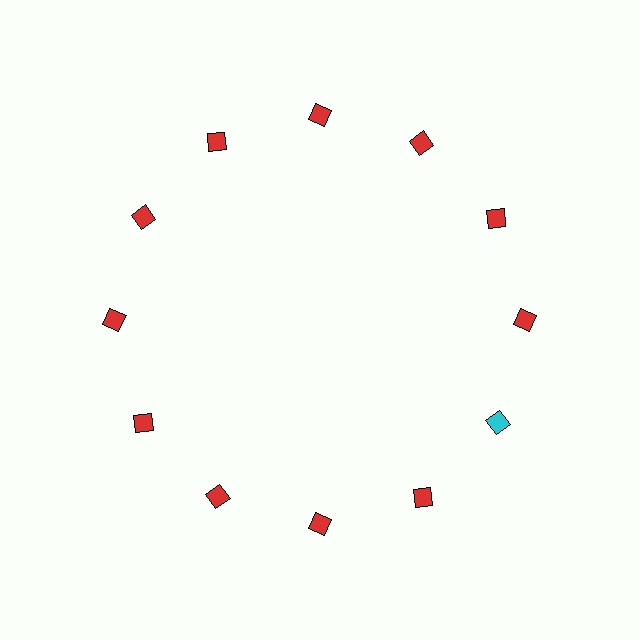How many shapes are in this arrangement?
There are 12 shapes arranged in a ring pattern.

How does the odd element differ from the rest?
It has a different color: cyan instead of red.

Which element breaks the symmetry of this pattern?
The cyan diamond at roughly the 4 o'clock position breaks the symmetry. All other shapes are red diamonds.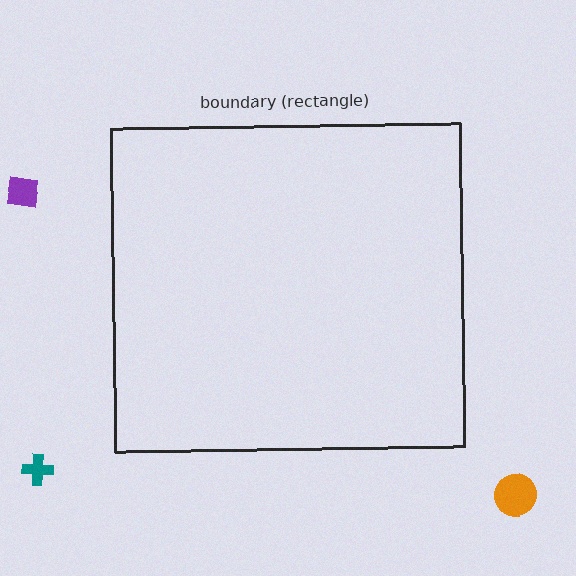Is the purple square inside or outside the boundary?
Outside.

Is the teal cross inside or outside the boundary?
Outside.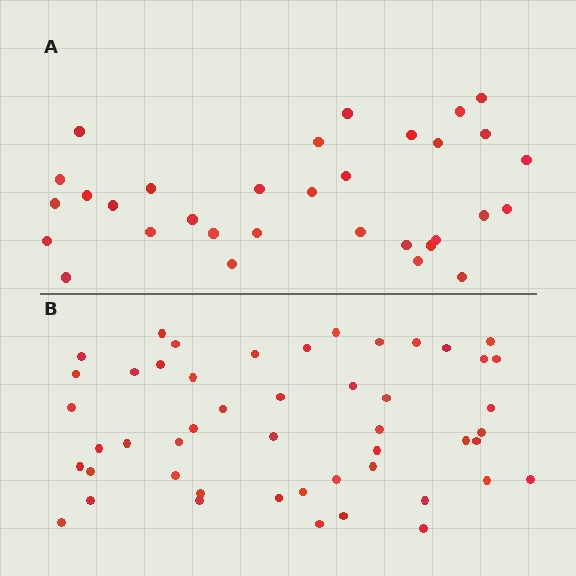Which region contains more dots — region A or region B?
Region B (the bottom region) has more dots.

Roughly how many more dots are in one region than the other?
Region B has approximately 15 more dots than region A.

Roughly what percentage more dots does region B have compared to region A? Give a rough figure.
About 55% more.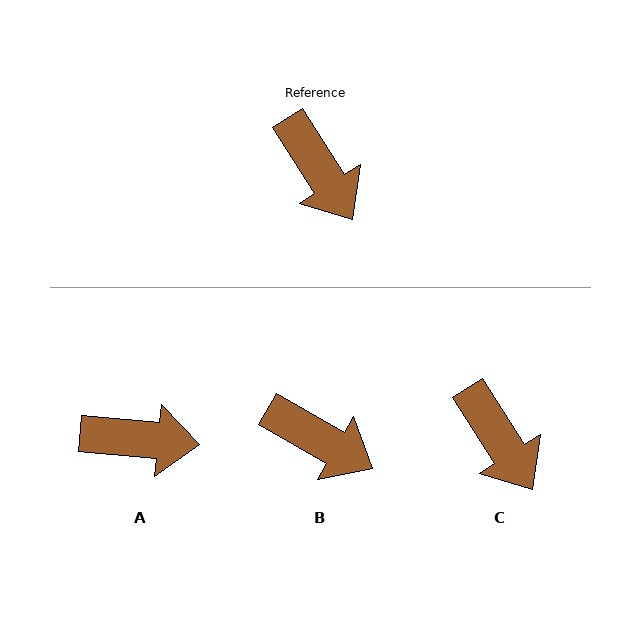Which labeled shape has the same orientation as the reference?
C.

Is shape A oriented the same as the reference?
No, it is off by about 52 degrees.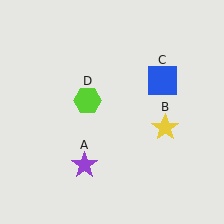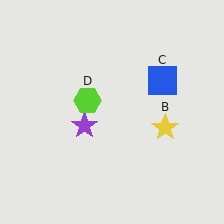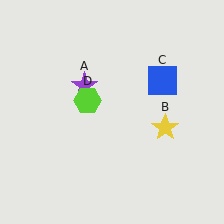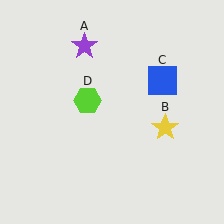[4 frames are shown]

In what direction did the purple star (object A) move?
The purple star (object A) moved up.